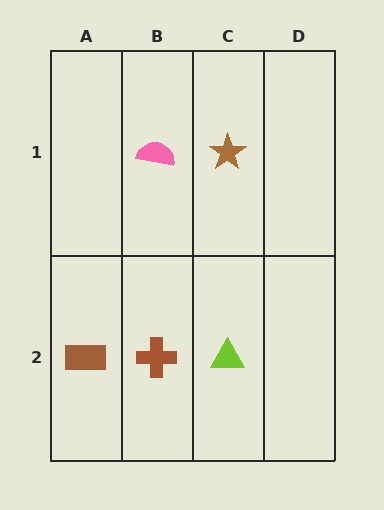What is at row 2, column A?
A brown rectangle.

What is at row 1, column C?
A brown star.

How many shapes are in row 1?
2 shapes.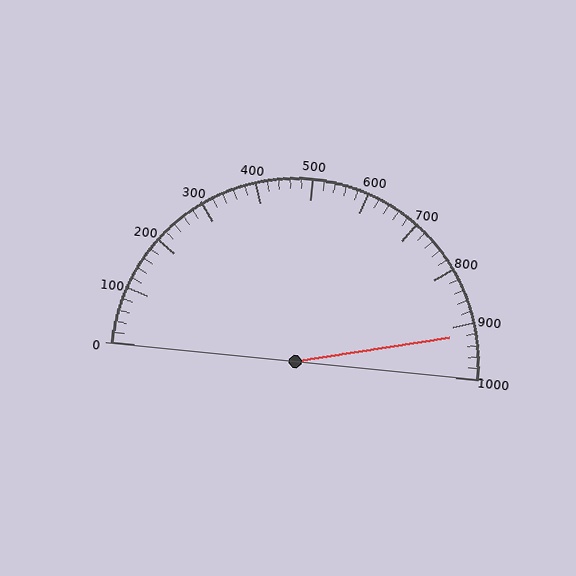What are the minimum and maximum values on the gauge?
The gauge ranges from 0 to 1000.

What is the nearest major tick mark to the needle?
The nearest major tick mark is 900.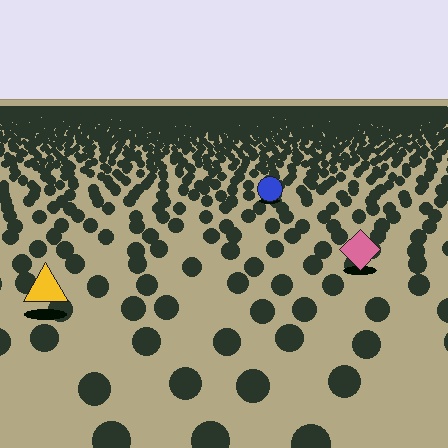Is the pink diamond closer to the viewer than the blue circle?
Yes. The pink diamond is closer — you can tell from the texture gradient: the ground texture is coarser near it.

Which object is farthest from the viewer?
The blue circle is farthest from the viewer. It appears smaller and the ground texture around it is denser.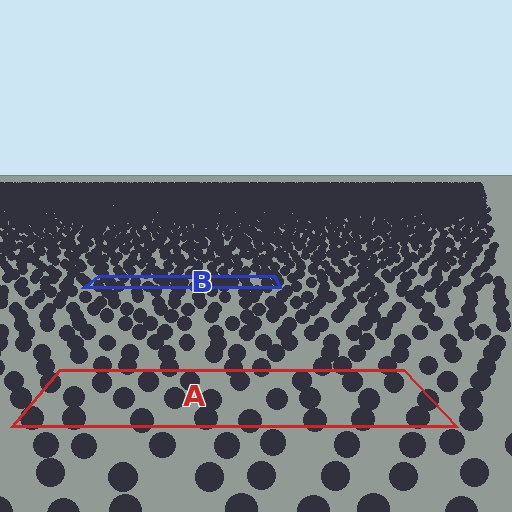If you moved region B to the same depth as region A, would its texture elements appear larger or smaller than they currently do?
They would appear larger. At a closer depth, the same texture elements are projected at a bigger on-screen size.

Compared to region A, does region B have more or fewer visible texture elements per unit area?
Region B has more texture elements per unit area — they are packed more densely because it is farther away.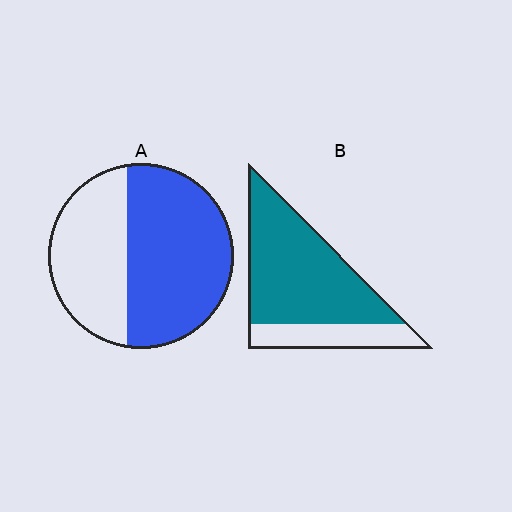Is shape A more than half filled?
Yes.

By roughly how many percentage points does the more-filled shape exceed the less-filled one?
By roughly 15 percentage points (B over A).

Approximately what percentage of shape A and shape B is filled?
A is approximately 60% and B is approximately 75%.